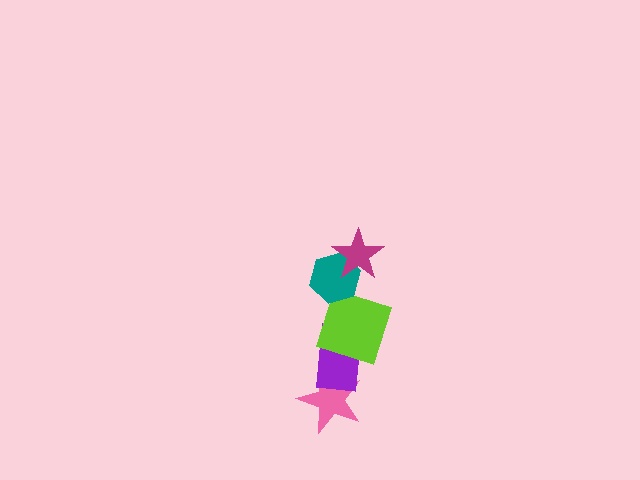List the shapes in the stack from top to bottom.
From top to bottom: the magenta star, the teal hexagon, the lime square, the purple rectangle, the pink star.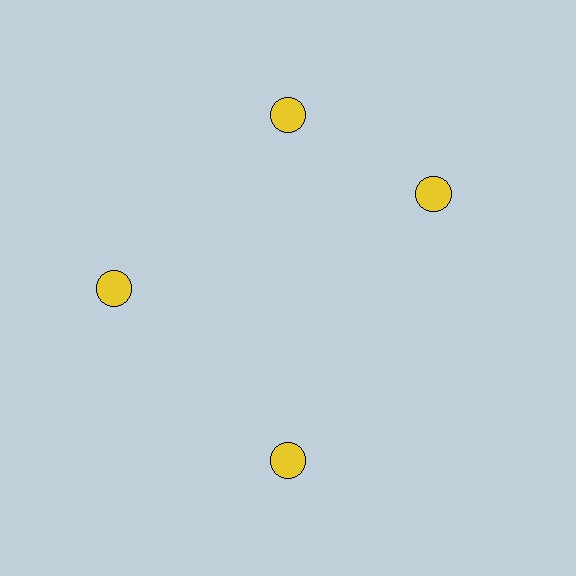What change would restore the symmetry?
The symmetry would be restored by rotating it back into even spacing with its neighbors so that all 4 circles sit at equal angles and equal distance from the center.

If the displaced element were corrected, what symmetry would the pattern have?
It would have 4-fold rotational symmetry — the pattern would map onto itself every 90 degrees.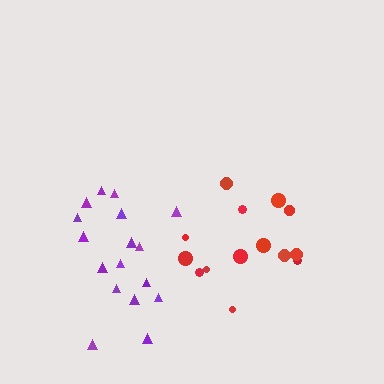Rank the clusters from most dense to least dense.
purple, red.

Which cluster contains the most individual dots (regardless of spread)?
Purple (17).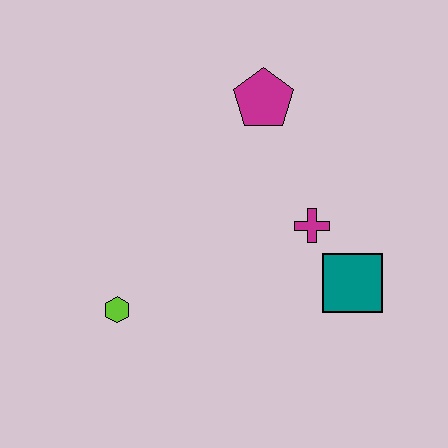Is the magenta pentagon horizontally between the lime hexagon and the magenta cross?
Yes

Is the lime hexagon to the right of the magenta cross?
No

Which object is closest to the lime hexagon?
The magenta cross is closest to the lime hexagon.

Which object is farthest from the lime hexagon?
The magenta pentagon is farthest from the lime hexagon.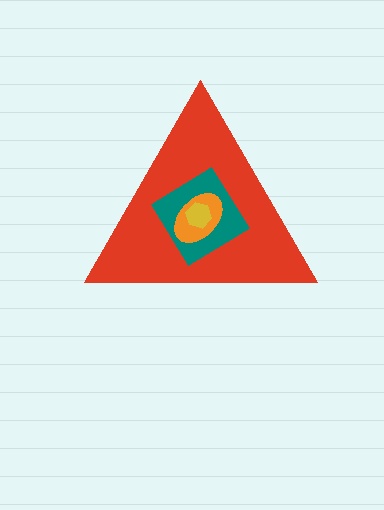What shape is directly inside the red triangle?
The teal diamond.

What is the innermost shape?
The yellow hexagon.